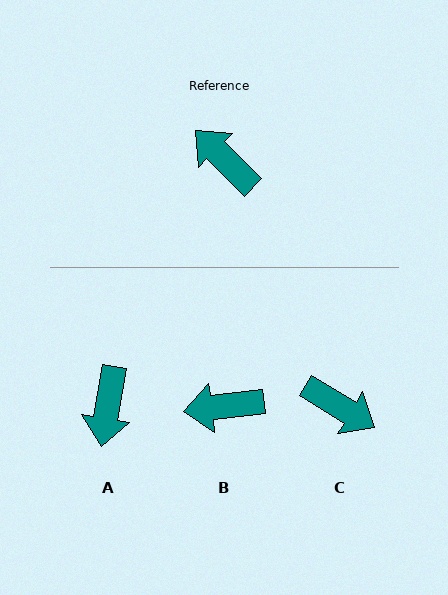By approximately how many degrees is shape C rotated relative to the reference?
Approximately 166 degrees clockwise.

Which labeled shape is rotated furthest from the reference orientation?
C, about 166 degrees away.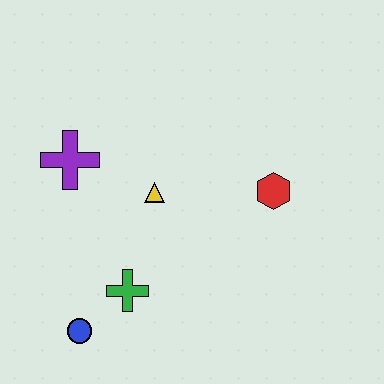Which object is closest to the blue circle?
The green cross is closest to the blue circle.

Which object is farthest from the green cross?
The red hexagon is farthest from the green cross.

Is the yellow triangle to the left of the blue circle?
No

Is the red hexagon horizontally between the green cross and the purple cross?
No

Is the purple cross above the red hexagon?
Yes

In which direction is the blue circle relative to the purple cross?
The blue circle is below the purple cross.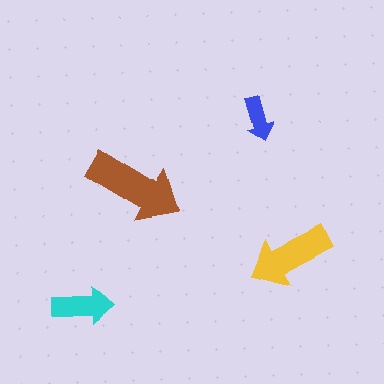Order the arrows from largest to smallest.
the brown one, the yellow one, the cyan one, the blue one.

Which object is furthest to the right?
The yellow arrow is rightmost.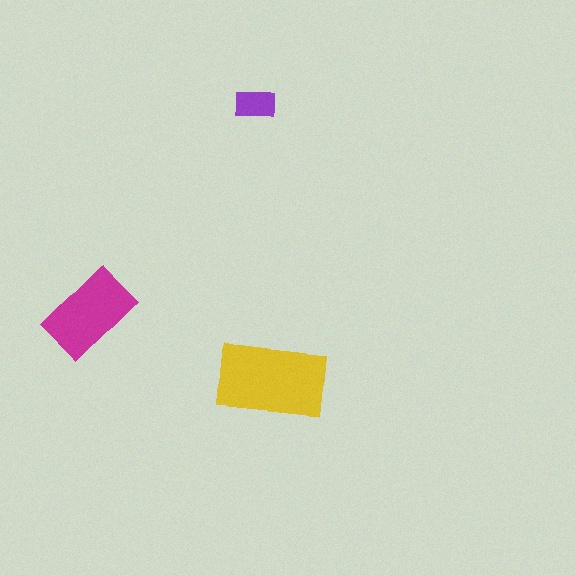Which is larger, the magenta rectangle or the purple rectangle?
The magenta one.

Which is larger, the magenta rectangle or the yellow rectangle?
The yellow one.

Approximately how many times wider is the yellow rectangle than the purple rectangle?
About 3 times wider.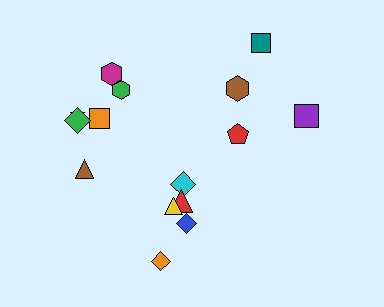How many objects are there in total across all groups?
There are 15 objects.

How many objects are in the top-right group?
There are 4 objects.